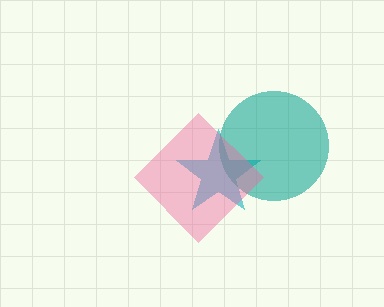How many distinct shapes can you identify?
There are 3 distinct shapes: a cyan star, a teal circle, a pink diamond.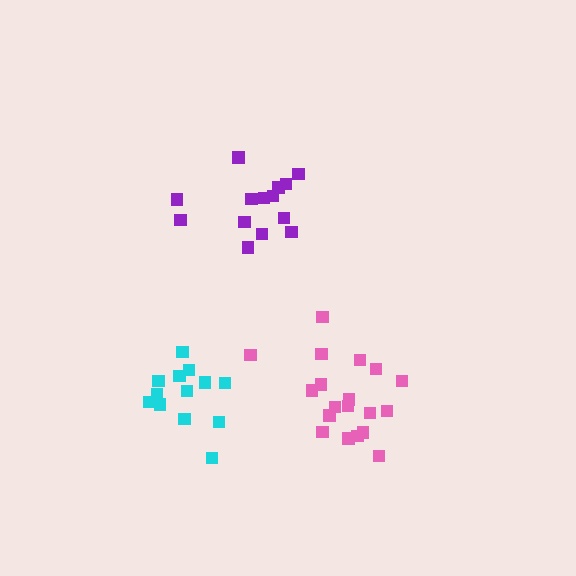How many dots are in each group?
Group 1: 19 dots, Group 2: 13 dots, Group 3: 14 dots (46 total).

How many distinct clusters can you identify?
There are 3 distinct clusters.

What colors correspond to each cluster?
The clusters are colored: pink, cyan, purple.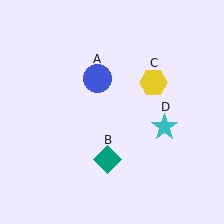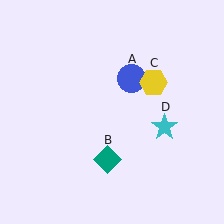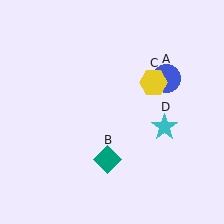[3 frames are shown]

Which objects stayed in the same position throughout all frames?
Teal diamond (object B) and yellow hexagon (object C) and cyan star (object D) remained stationary.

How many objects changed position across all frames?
1 object changed position: blue circle (object A).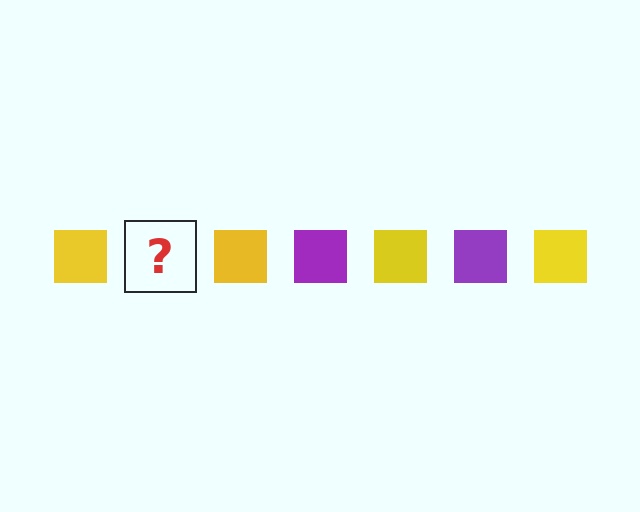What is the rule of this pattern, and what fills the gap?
The rule is that the pattern cycles through yellow, purple squares. The gap should be filled with a purple square.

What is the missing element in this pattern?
The missing element is a purple square.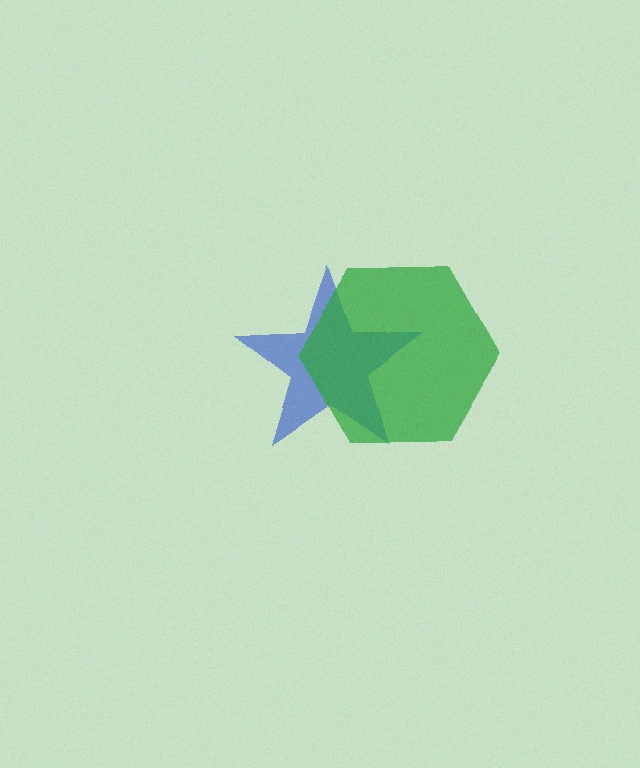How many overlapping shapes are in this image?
There are 2 overlapping shapes in the image.